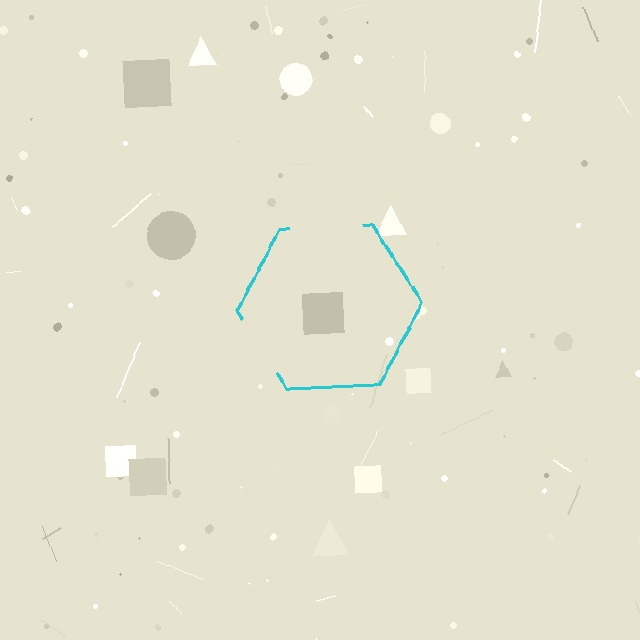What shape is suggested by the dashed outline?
The dashed outline suggests a hexagon.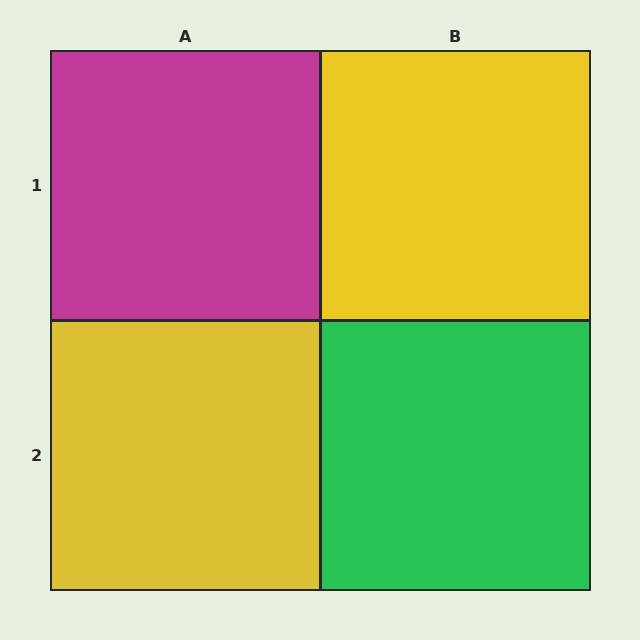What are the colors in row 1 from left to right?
Magenta, yellow.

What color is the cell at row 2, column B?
Green.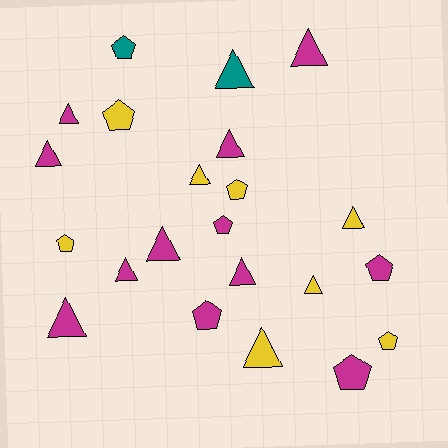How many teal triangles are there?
There is 1 teal triangle.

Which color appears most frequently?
Magenta, with 12 objects.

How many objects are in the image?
There are 22 objects.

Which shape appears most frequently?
Triangle, with 13 objects.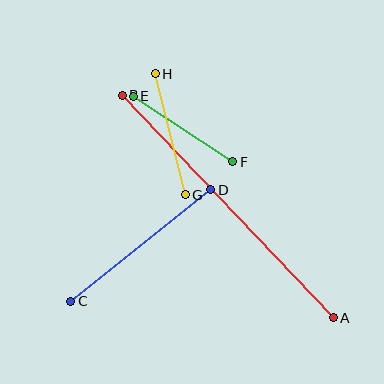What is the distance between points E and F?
The distance is approximately 119 pixels.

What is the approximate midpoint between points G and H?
The midpoint is at approximately (170, 134) pixels.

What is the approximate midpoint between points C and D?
The midpoint is at approximately (141, 246) pixels.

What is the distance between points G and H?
The distance is approximately 125 pixels.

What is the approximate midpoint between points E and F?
The midpoint is at approximately (183, 129) pixels.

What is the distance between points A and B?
The distance is approximately 307 pixels.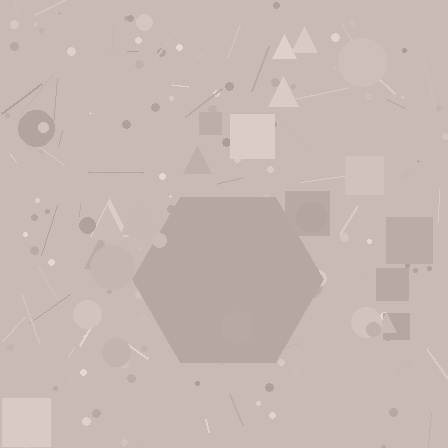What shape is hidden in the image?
A hexagon is hidden in the image.